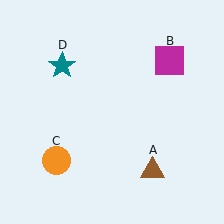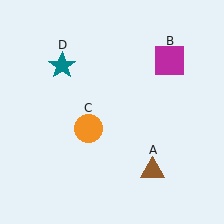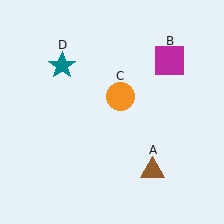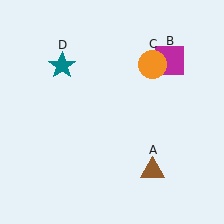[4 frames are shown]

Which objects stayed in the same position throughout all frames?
Brown triangle (object A) and magenta square (object B) and teal star (object D) remained stationary.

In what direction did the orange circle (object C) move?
The orange circle (object C) moved up and to the right.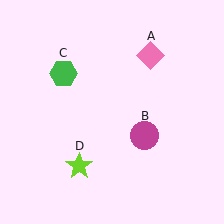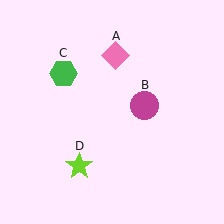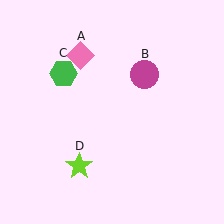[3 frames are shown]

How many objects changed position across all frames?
2 objects changed position: pink diamond (object A), magenta circle (object B).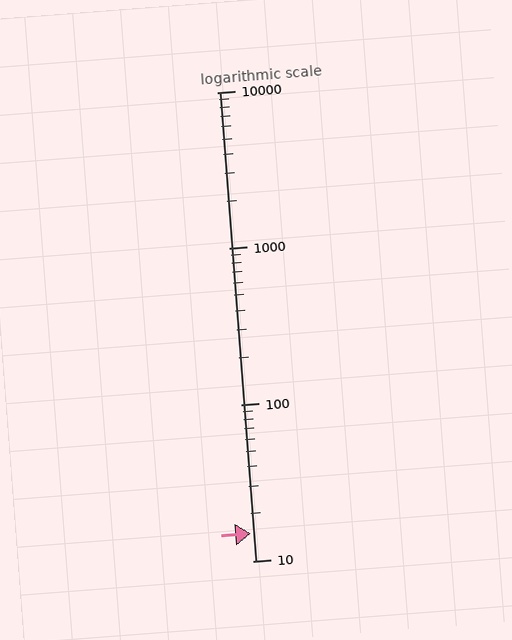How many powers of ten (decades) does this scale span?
The scale spans 3 decades, from 10 to 10000.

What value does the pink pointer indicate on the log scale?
The pointer indicates approximately 15.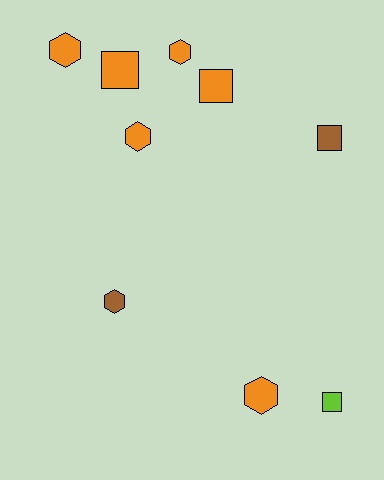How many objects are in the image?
There are 9 objects.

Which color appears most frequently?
Orange, with 6 objects.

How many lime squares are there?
There is 1 lime square.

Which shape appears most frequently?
Hexagon, with 5 objects.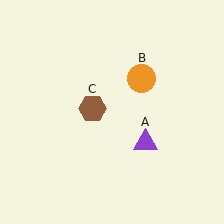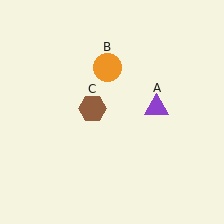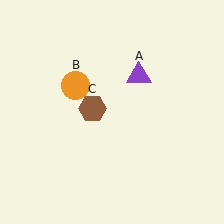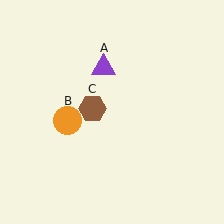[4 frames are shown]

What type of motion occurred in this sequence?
The purple triangle (object A), orange circle (object B) rotated counterclockwise around the center of the scene.